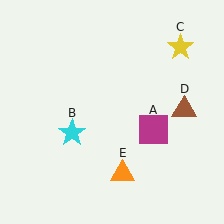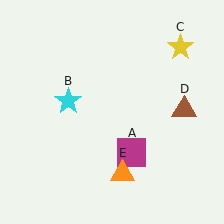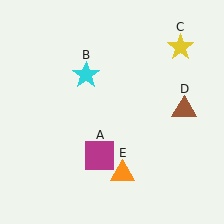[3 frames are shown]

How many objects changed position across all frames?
2 objects changed position: magenta square (object A), cyan star (object B).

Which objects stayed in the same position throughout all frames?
Yellow star (object C) and brown triangle (object D) and orange triangle (object E) remained stationary.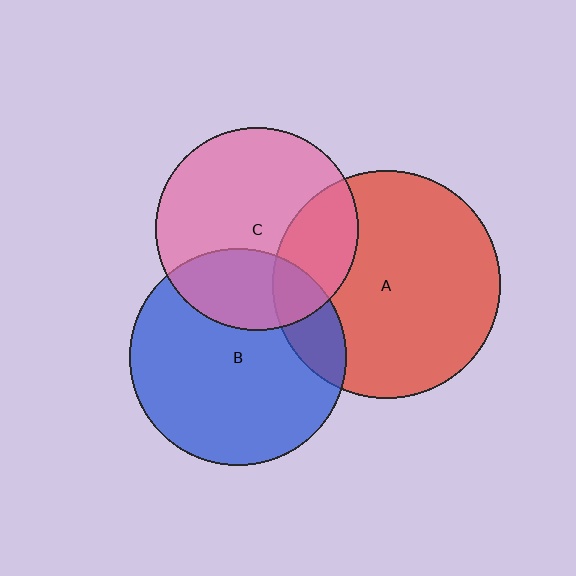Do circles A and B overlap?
Yes.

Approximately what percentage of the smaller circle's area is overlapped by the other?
Approximately 15%.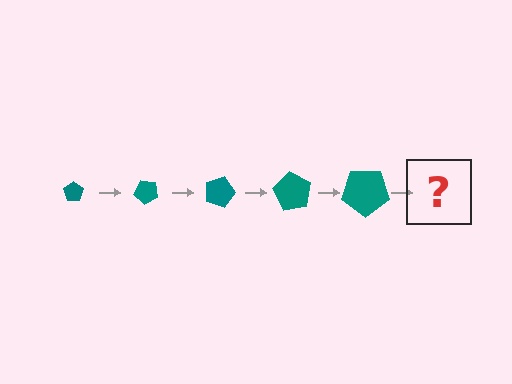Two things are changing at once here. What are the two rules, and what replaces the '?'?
The two rules are that the pentagon grows larger each step and it rotates 45 degrees each step. The '?' should be a pentagon, larger than the previous one and rotated 225 degrees from the start.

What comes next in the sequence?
The next element should be a pentagon, larger than the previous one and rotated 225 degrees from the start.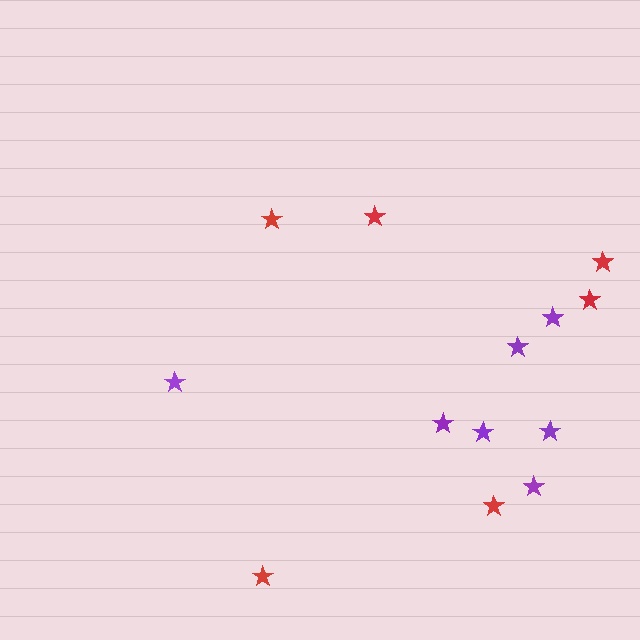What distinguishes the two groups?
There are 2 groups: one group of red stars (6) and one group of purple stars (7).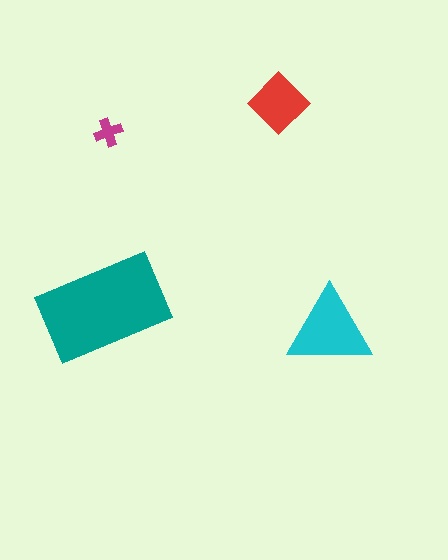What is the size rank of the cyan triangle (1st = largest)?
2nd.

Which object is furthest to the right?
The cyan triangle is rightmost.